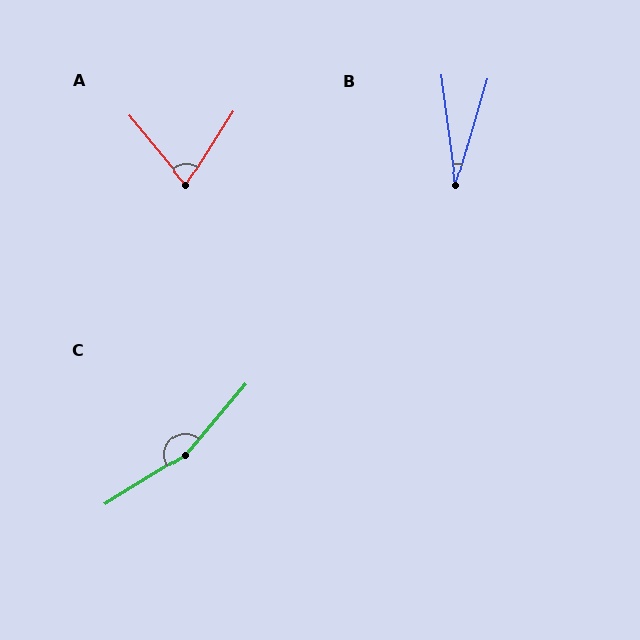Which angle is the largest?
C, at approximately 162 degrees.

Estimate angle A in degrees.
Approximately 72 degrees.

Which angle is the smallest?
B, at approximately 24 degrees.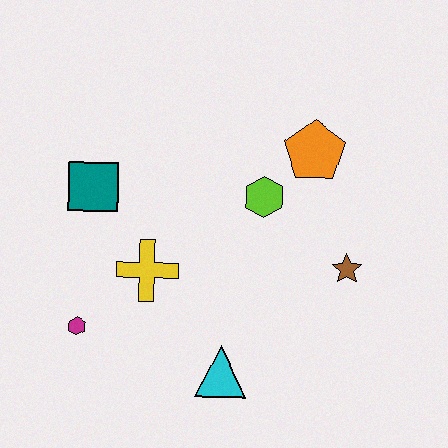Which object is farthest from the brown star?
The magenta hexagon is farthest from the brown star.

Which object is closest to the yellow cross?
The magenta hexagon is closest to the yellow cross.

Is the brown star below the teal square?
Yes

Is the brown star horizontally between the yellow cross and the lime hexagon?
No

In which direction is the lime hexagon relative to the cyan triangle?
The lime hexagon is above the cyan triangle.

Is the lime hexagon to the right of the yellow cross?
Yes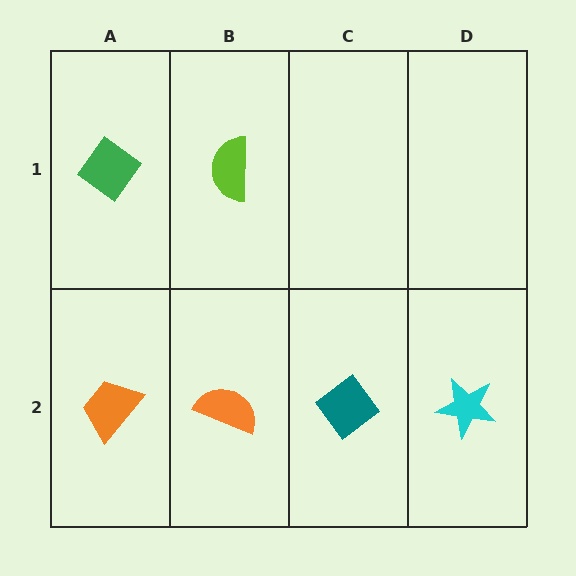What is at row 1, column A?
A green diamond.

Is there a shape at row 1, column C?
No, that cell is empty.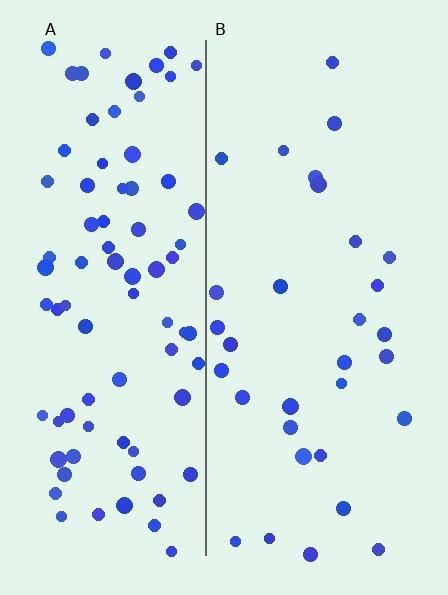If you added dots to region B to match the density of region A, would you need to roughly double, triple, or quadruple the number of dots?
Approximately triple.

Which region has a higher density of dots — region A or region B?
A (the left).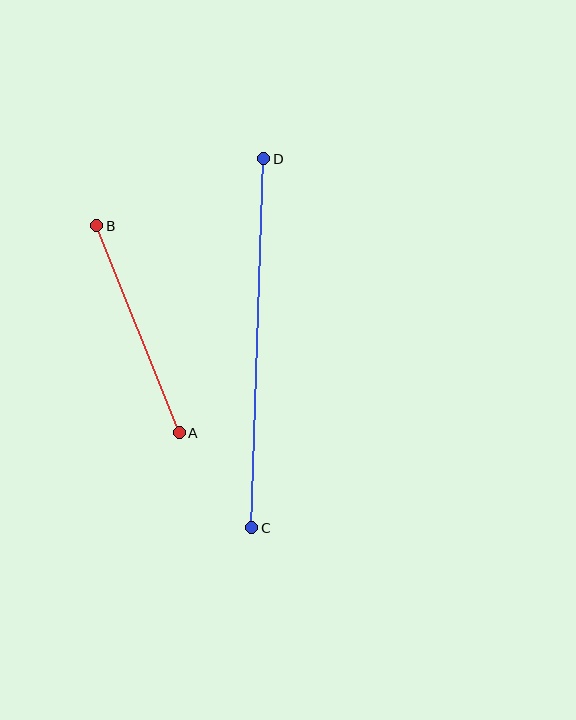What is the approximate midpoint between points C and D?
The midpoint is at approximately (258, 343) pixels.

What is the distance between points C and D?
The distance is approximately 369 pixels.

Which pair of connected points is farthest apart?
Points C and D are farthest apart.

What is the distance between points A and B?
The distance is approximately 223 pixels.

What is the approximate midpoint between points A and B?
The midpoint is at approximately (138, 329) pixels.